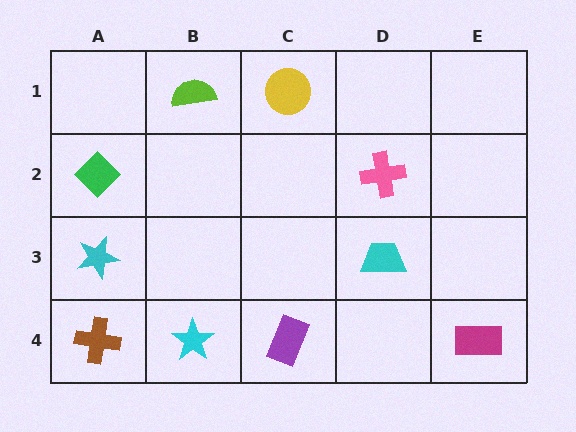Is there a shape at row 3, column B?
No, that cell is empty.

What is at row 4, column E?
A magenta rectangle.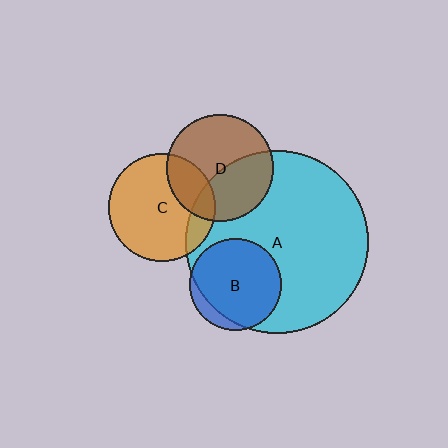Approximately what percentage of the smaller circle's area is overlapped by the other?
Approximately 40%.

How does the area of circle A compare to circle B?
Approximately 4.0 times.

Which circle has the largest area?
Circle A (cyan).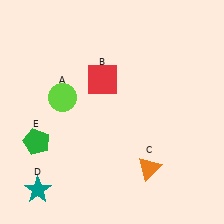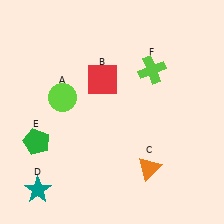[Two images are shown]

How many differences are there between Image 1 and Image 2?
There is 1 difference between the two images.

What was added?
A lime cross (F) was added in Image 2.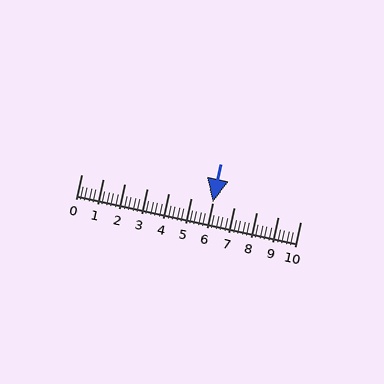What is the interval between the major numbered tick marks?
The major tick marks are spaced 1 units apart.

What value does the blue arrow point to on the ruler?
The blue arrow points to approximately 6.0.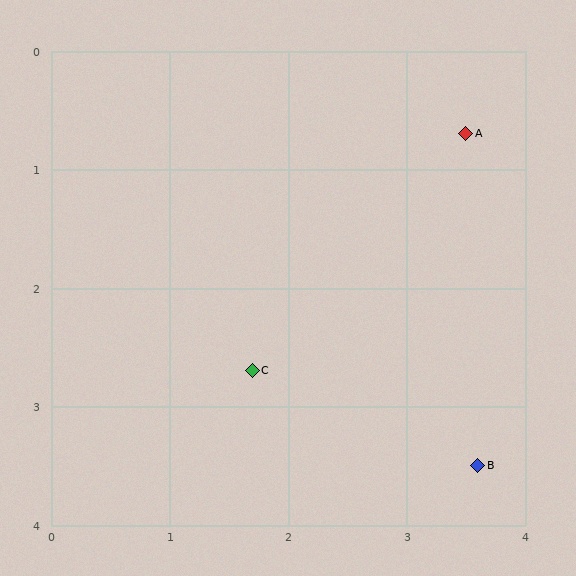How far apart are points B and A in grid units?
Points B and A are about 2.8 grid units apart.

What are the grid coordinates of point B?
Point B is at approximately (3.6, 3.5).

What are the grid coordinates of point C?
Point C is at approximately (1.7, 2.7).